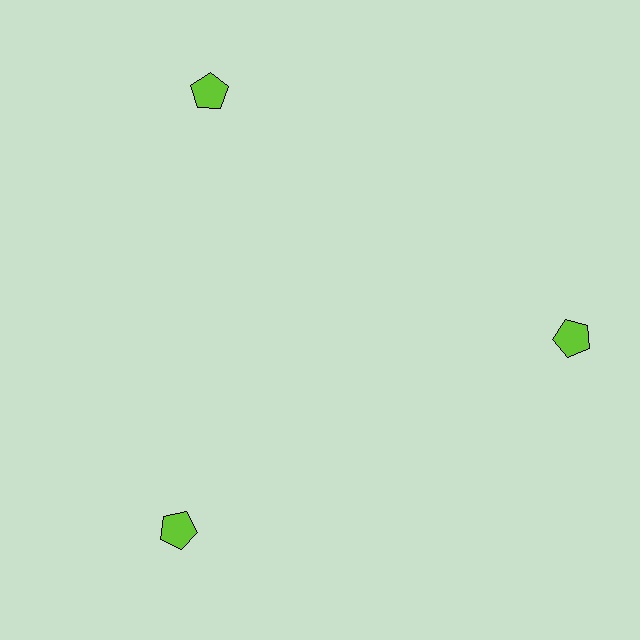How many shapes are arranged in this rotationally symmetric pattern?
There are 3 shapes, arranged in 3 groups of 1.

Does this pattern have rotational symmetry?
Yes, this pattern has 3-fold rotational symmetry. It looks the same after rotating 120 degrees around the center.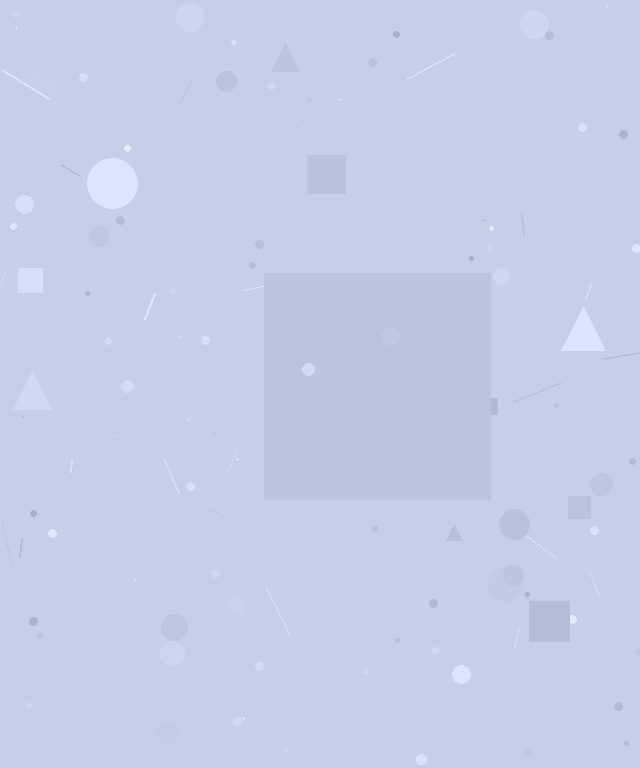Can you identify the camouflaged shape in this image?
The camouflaged shape is a square.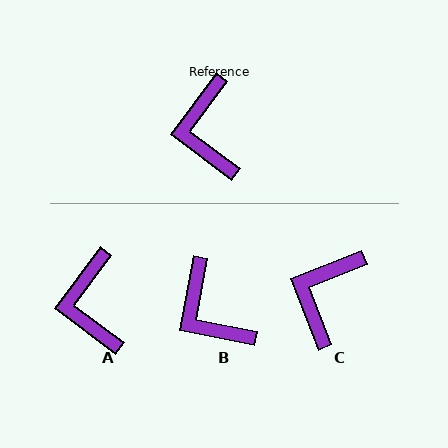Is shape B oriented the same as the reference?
No, it is off by about 26 degrees.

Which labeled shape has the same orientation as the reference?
A.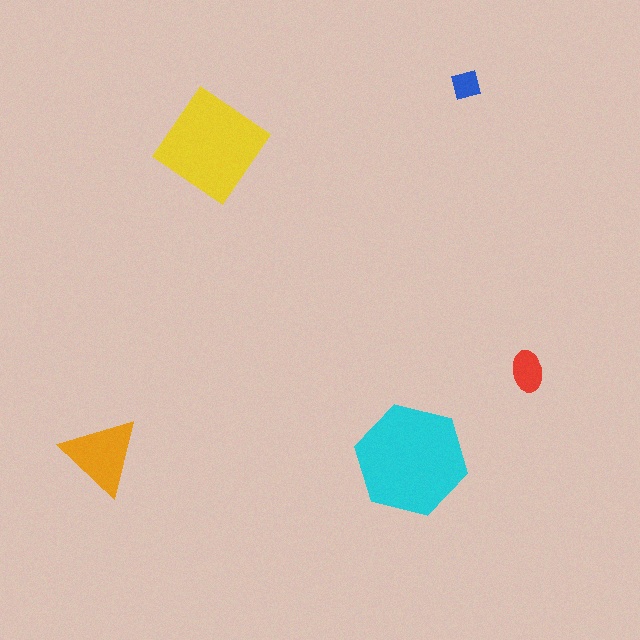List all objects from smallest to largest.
The blue diamond, the red ellipse, the orange triangle, the yellow diamond, the cyan hexagon.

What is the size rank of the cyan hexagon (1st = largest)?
1st.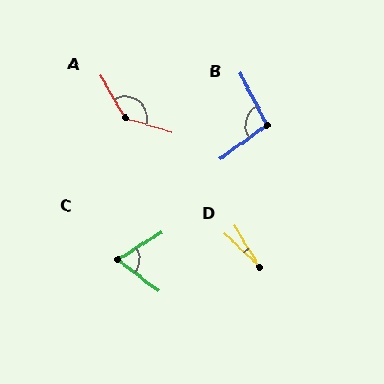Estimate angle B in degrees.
Approximately 98 degrees.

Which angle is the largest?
A, at approximately 136 degrees.